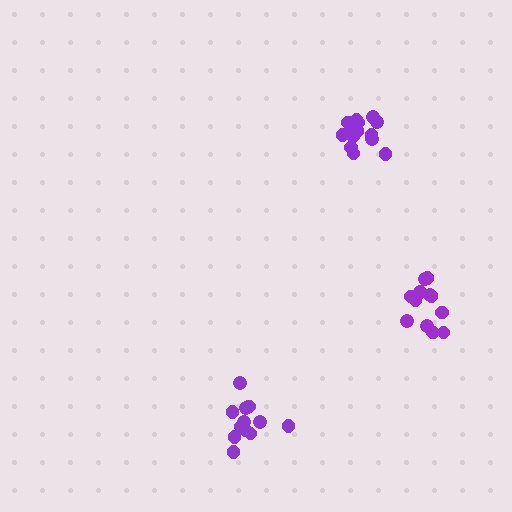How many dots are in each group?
Group 1: 15 dots, Group 2: 12 dots, Group 3: 13 dots (40 total).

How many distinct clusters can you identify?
There are 3 distinct clusters.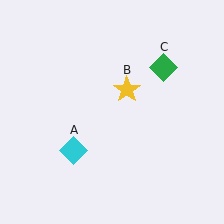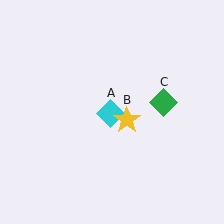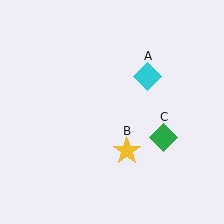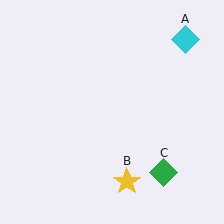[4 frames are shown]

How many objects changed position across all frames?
3 objects changed position: cyan diamond (object A), yellow star (object B), green diamond (object C).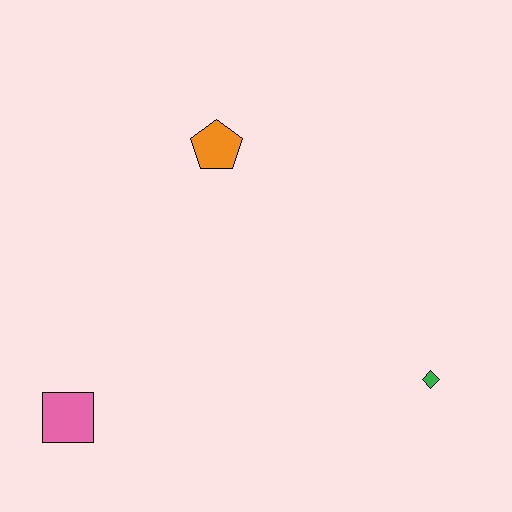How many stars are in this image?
There are no stars.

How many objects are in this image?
There are 3 objects.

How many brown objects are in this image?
There are no brown objects.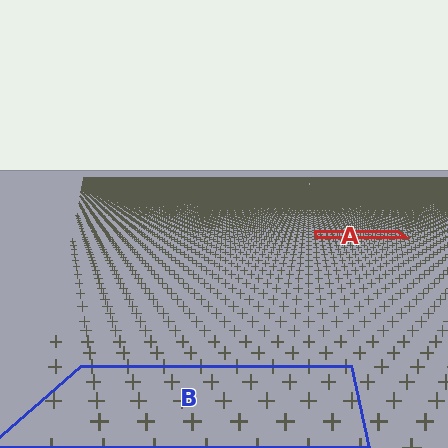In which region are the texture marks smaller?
The texture marks are smaller in region A, because it is farther away.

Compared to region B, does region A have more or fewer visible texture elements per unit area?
Region A has more texture elements per unit area — they are packed more densely because it is farther away.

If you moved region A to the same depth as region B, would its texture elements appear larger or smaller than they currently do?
They would appear larger. At a closer depth, the same texture elements are projected at a bigger on-screen size.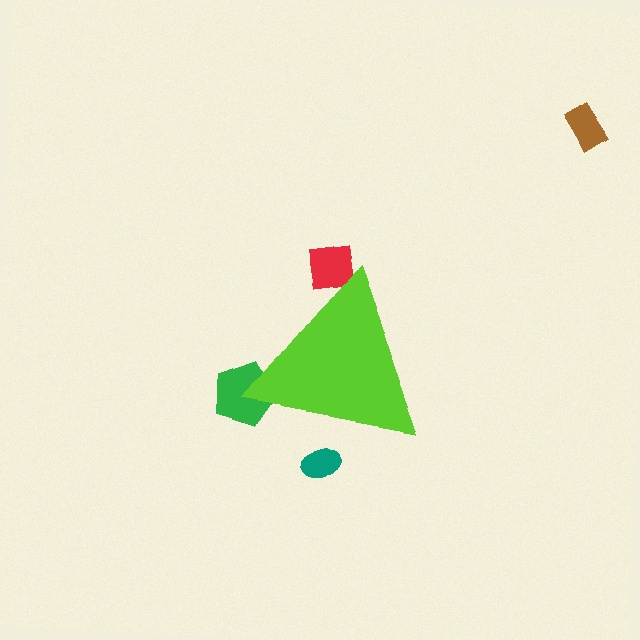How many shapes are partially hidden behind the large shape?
3 shapes are partially hidden.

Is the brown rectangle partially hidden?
No, the brown rectangle is fully visible.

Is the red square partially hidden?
Yes, the red square is partially hidden behind the lime triangle.